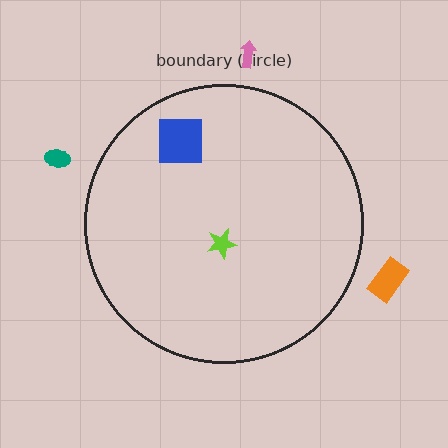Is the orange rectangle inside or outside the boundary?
Outside.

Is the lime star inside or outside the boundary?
Inside.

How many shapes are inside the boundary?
2 inside, 3 outside.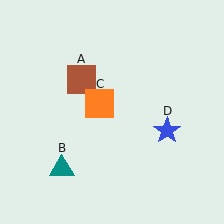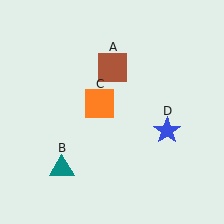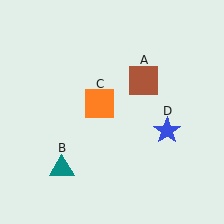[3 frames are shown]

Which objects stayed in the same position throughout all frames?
Teal triangle (object B) and orange square (object C) and blue star (object D) remained stationary.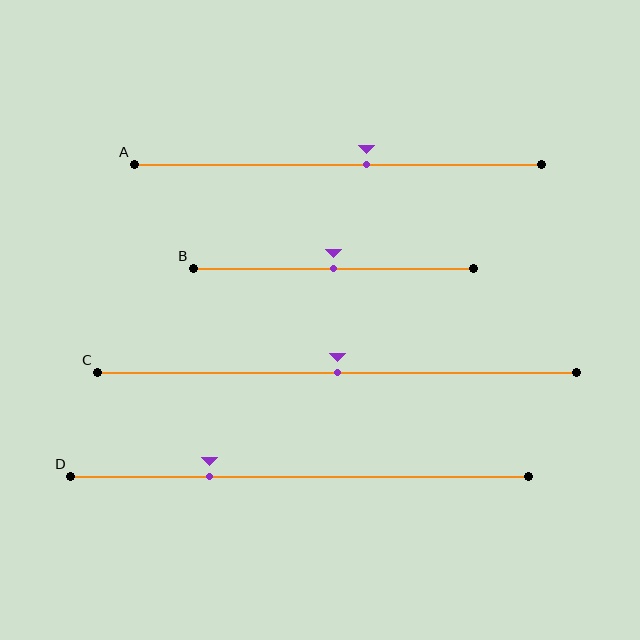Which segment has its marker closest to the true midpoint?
Segment B has its marker closest to the true midpoint.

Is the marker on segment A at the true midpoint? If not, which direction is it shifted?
No, the marker on segment A is shifted to the right by about 7% of the segment length.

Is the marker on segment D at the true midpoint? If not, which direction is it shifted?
No, the marker on segment D is shifted to the left by about 20% of the segment length.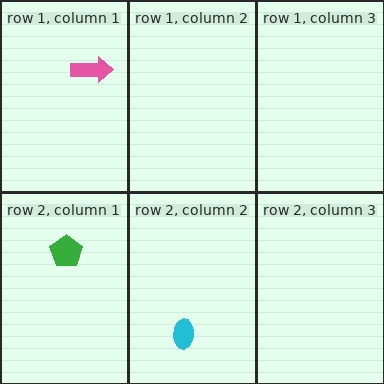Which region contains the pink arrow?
The row 1, column 1 region.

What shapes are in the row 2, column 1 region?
The green pentagon.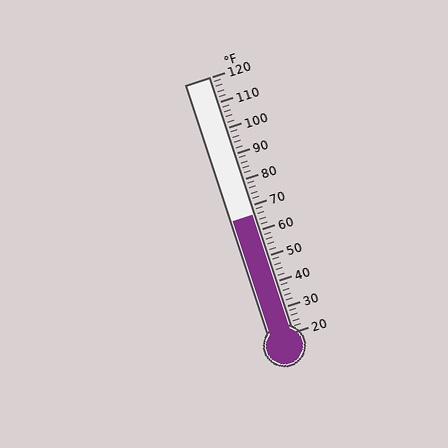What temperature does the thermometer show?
The thermometer shows approximately 66°F.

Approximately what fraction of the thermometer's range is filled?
The thermometer is filled to approximately 45% of its range.